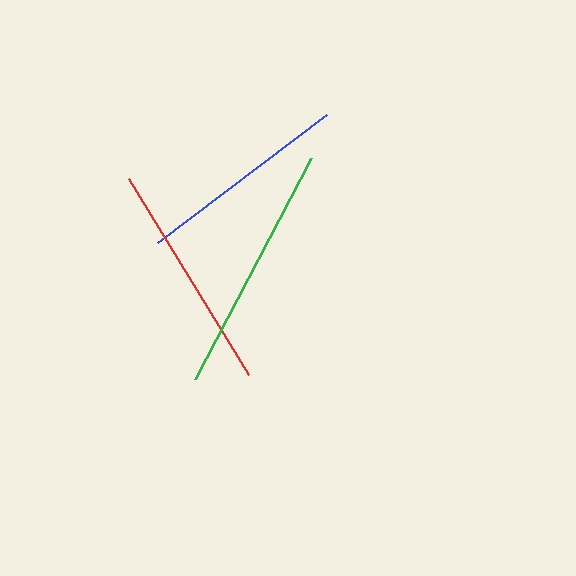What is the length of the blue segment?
The blue segment is approximately 212 pixels long.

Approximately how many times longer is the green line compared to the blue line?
The green line is approximately 1.2 times the length of the blue line.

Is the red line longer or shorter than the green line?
The green line is longer than the red line.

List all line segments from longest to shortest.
From longest to shortest: green, red, blue.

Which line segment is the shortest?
The blue line is the shortest at approximately 212 pixels.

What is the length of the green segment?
The green segment is approximately 249 pixels long.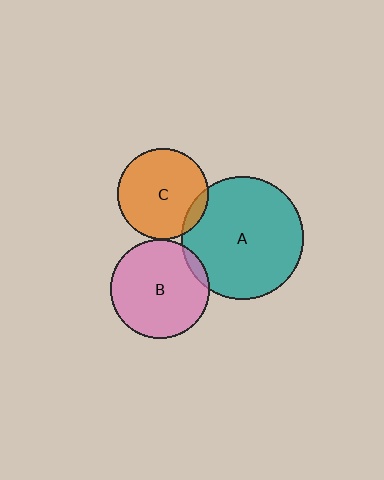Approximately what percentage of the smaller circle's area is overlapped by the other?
Approximately 10%.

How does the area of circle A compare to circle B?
Approximately 1.5 times.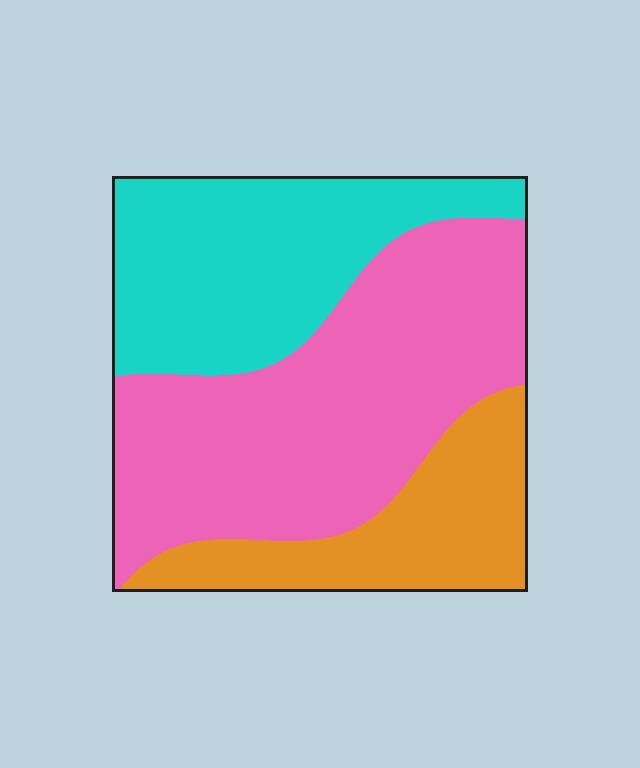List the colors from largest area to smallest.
From largest to smallest: pink, cyan, orange.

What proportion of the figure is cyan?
Cyan takes up about one third (1/3) of the figure.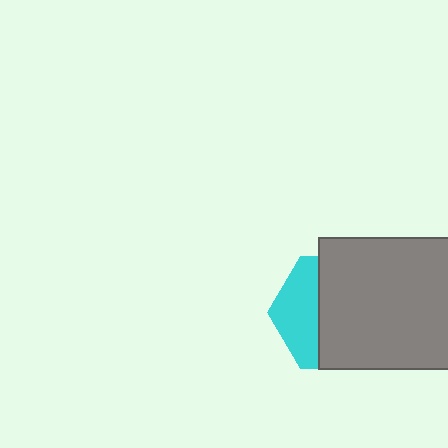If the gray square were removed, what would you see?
You would see the complete cyan hexagon.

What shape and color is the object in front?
The object in front is a gray square.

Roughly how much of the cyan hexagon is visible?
A small part of it is visible (roughly 35%).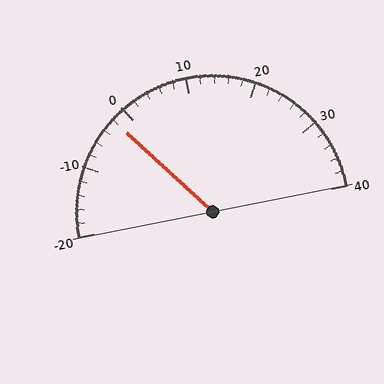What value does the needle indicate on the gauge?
The needle indicates approximately -2.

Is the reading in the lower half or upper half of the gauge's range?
The reading is in the lower half of the range (-20 to 40).